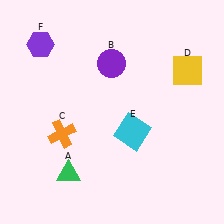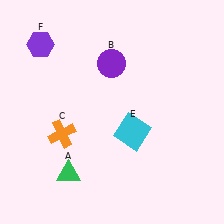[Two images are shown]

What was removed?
The yellow square (D) was removed in Image 2.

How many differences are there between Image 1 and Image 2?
There is 1 difference between the two images.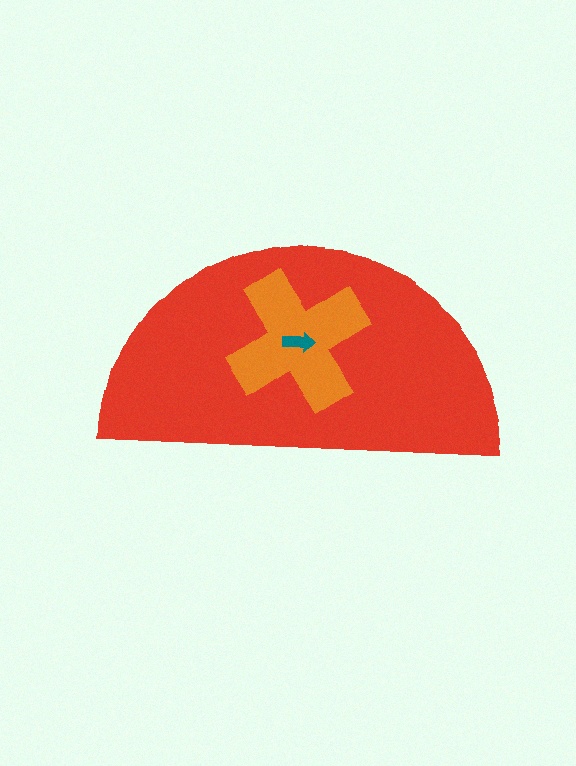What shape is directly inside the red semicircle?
The orange cross.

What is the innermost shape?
The teal arrow.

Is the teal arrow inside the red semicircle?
Yes.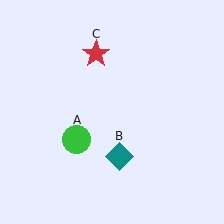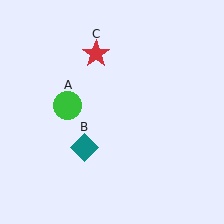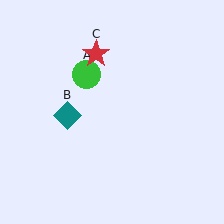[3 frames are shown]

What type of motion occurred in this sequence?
The green circle (object A), teal diamond (object B) rotated clockwise around the center of the scene.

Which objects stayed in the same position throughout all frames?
Red star (object C) remained stationary.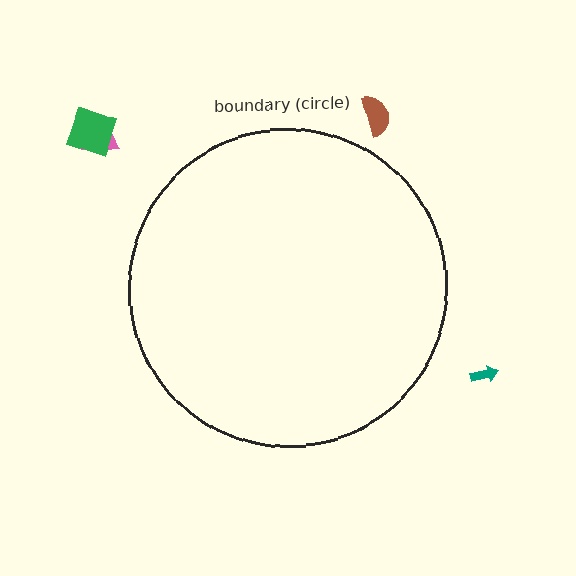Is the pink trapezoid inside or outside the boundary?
Outside.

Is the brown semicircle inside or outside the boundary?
Outside.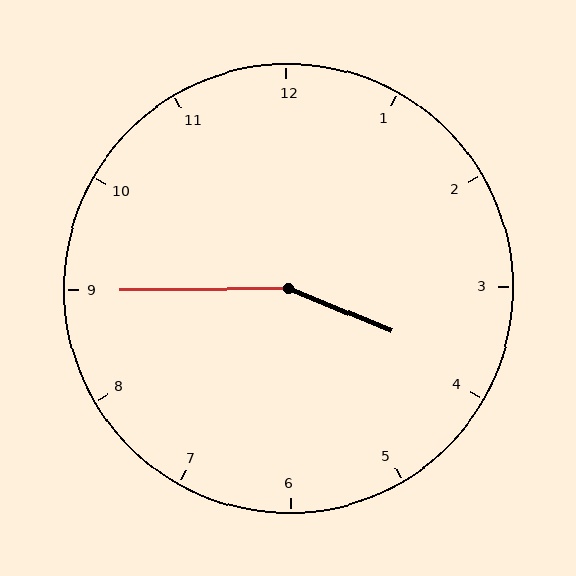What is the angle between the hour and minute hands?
Approximately 158 degrees.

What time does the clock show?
3:45.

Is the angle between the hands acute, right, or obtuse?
It is obtuse.